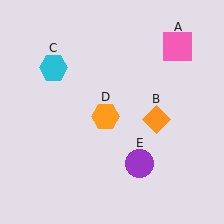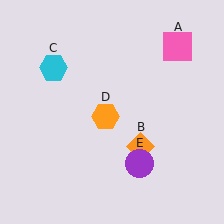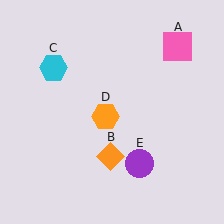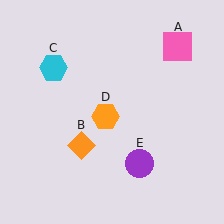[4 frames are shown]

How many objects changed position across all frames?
1 object changed position: orange diamond (object B).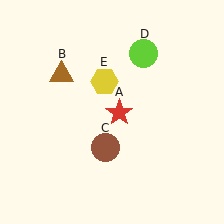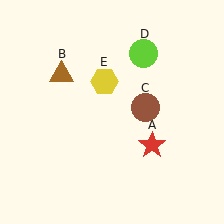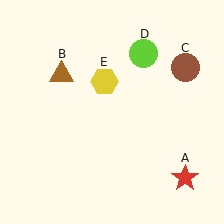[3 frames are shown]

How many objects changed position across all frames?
2 objects changed position: red star (object A), brown circle (object C).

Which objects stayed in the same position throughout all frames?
Brown triangle (object B) and lime circle (object D) and yellow hexagon (object E) remained stationary.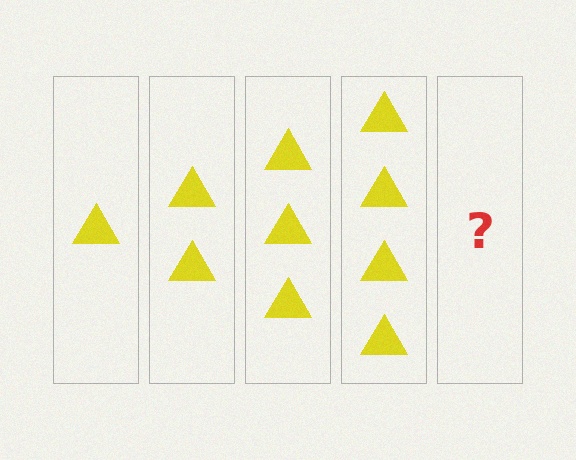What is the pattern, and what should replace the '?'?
The pattern is that each step adds one more triangle. The '?' should be 5 triangles.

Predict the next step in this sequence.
The next step is 5 triangles.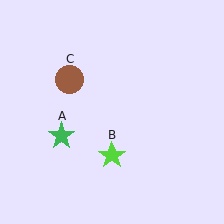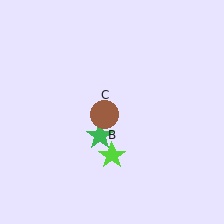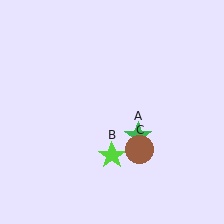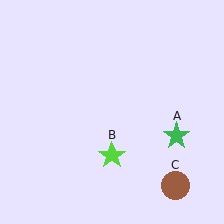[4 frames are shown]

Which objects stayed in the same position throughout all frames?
Lime star (object B) remained stationary.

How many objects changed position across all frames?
2 objects changed position: green star (object A), brown circle (object C).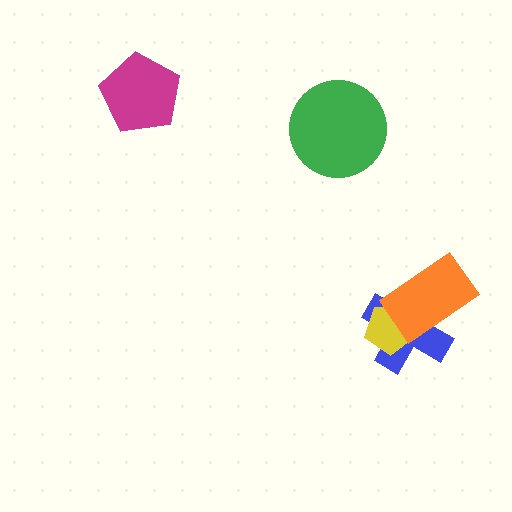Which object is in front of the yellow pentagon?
The orange rectangle is in front of the yellow pentagon.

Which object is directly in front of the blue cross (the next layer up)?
The yellow pentagon is directly in front of the blue cross.